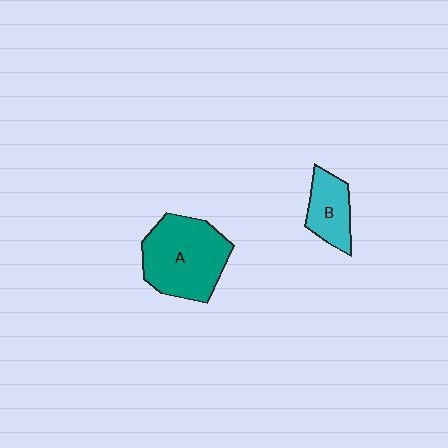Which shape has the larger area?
Shape A (teal).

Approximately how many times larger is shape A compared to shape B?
Approximately 2.1 times.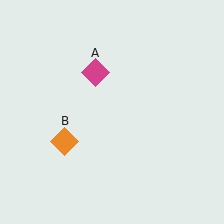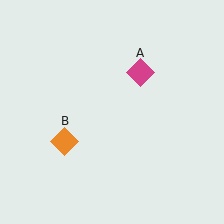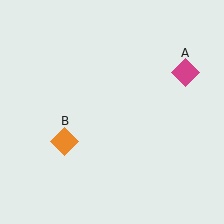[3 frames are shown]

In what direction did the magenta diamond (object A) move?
The magenta diamond (object A) moved right.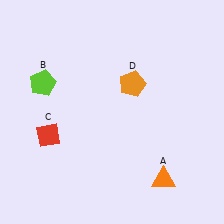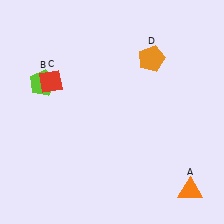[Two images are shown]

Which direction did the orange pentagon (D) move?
The orange pentagon (D) moved up.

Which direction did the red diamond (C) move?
The red diamond (C) moved up.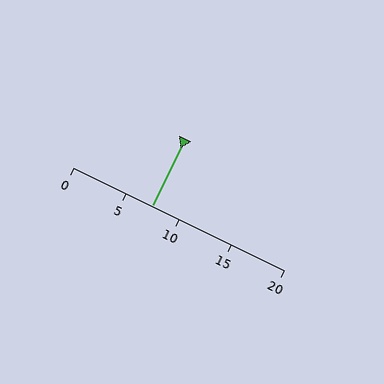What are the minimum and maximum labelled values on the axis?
The axis runs from 0 to 20.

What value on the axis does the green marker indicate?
The marker indicates approximately 7.5.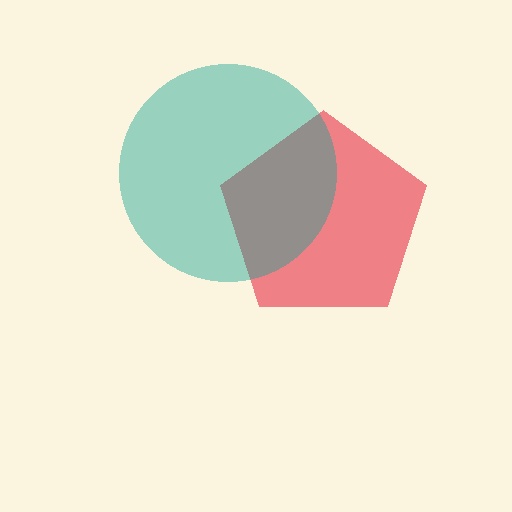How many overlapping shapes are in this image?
There are 2 overlapping shapes in the image.